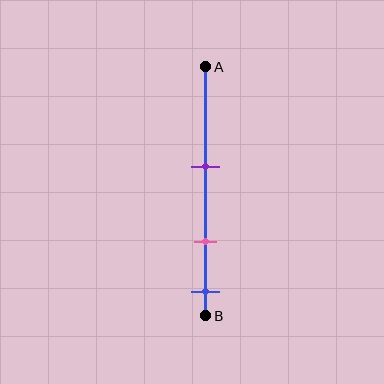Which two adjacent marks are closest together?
The pink and blue marks are the closest adjacent pair.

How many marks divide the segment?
There are 3 marks dividing the segment.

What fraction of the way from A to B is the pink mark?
The pink mark is approximately 70% (0.7) of the way from A to B.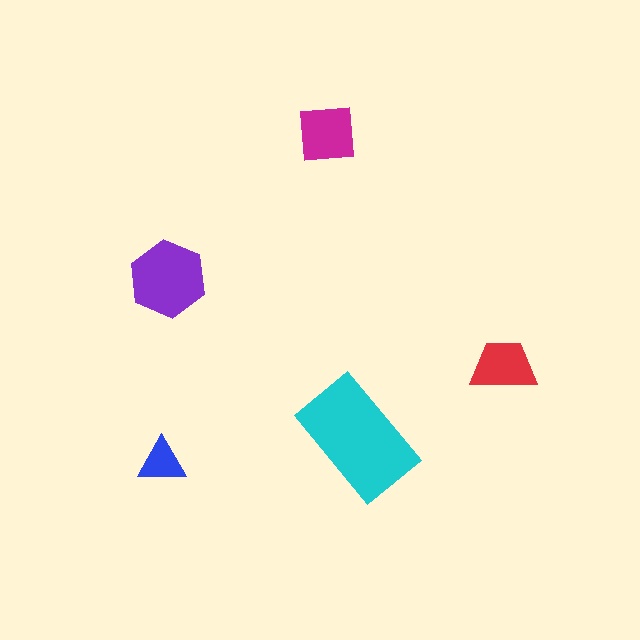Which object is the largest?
The cyan rectangle.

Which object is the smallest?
The blue triangle.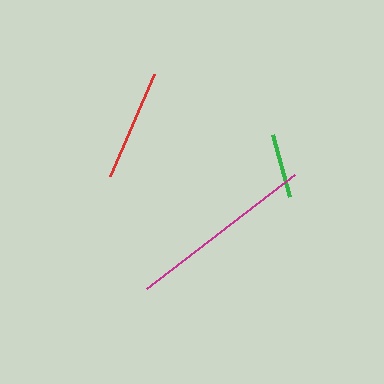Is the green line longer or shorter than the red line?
The red line is longer than the green line.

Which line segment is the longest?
The magenta line is the longest at approximately 187 pixels.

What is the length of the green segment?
The green segment is approximately 64 pixels long.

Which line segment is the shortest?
The green line is the shortest at approximately 64 pixels.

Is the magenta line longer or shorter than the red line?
The magenta line is longer than the red line.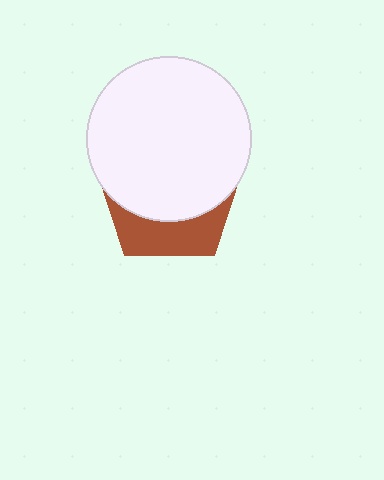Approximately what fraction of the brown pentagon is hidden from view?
Roughly 69% of the brown pentagon is hidden behind the white circle.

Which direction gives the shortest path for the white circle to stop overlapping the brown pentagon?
Moving up gives the shortest separation.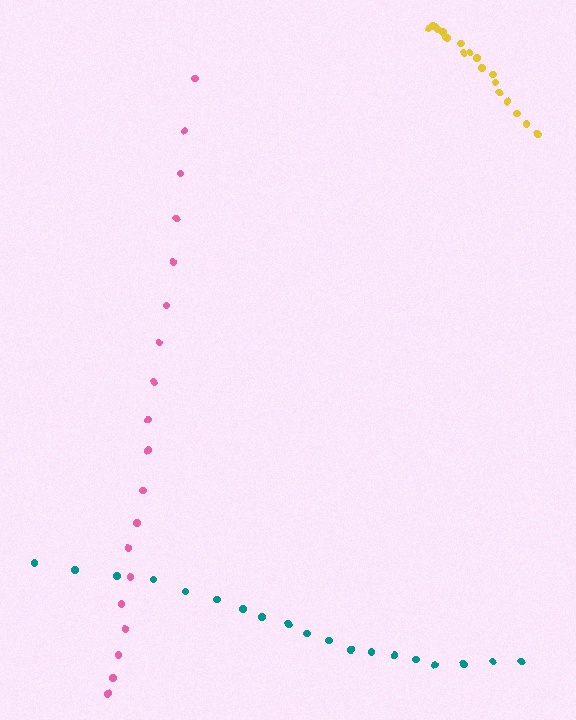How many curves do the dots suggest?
There are 3 distinct paths.